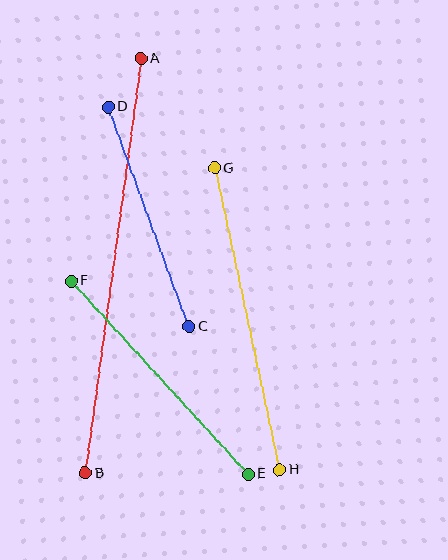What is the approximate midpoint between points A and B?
The midpoint is at approximately (113, 266) pixels.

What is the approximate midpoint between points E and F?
The midpoint is at approximately (160, 378) pixels.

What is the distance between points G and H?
The distance is approximately 309 pixels.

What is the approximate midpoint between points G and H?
The midpoint is at approximately (247, 319) pixels.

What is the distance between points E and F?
The distance is approximately 262 pixels.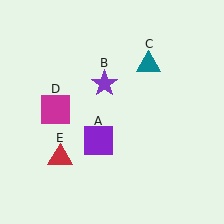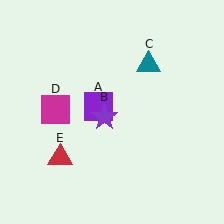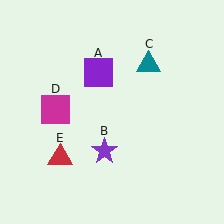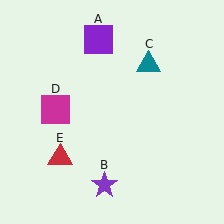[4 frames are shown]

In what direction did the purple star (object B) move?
The purple star (object B) moved down.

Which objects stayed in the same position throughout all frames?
Teal triangle (object C) and magenta square (object D) and red triangle (object E) remained stationary.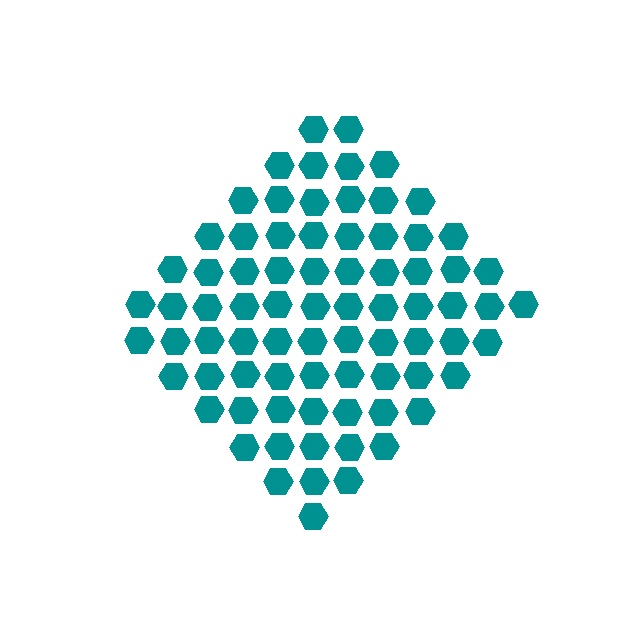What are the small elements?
The small elements are hexagons.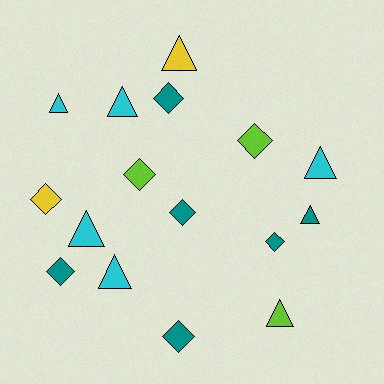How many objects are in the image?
There are 16 objects.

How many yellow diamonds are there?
There is 1 yellow diamond.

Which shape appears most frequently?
Triangle, with 8 objects.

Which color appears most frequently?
Teal, with 6 objects.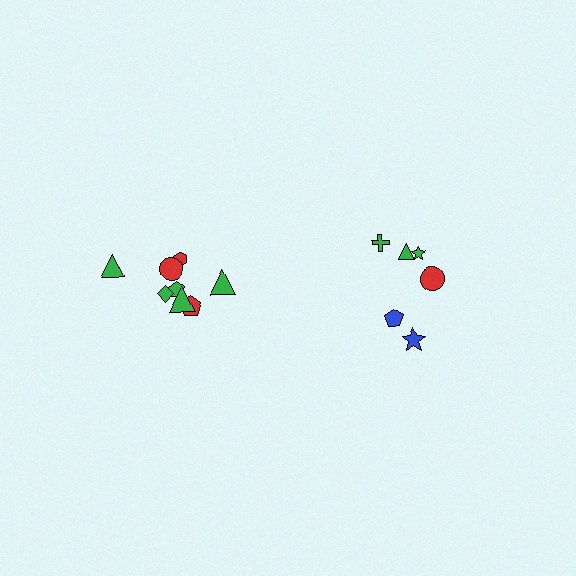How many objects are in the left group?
There are 8 objects.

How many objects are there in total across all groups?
There are 14 objects.